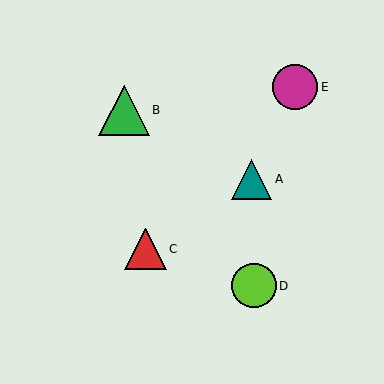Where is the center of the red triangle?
The center of the red triangle is at (145, 249).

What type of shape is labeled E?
Shape E is a magenta circle.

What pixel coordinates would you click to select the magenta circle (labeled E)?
Click at (295, 87) to select the magenta circle E.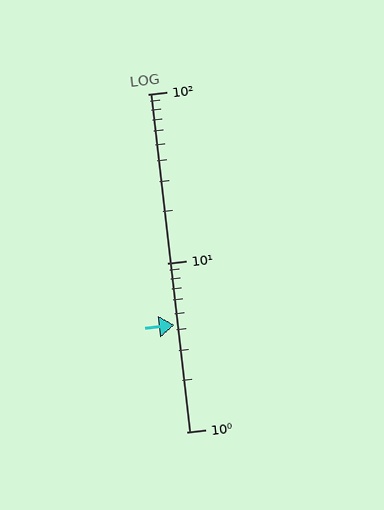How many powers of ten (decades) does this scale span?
The scale spans 2 decades, from 1 to 100.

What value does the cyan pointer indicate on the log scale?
The pointer indicates approximately 4.3.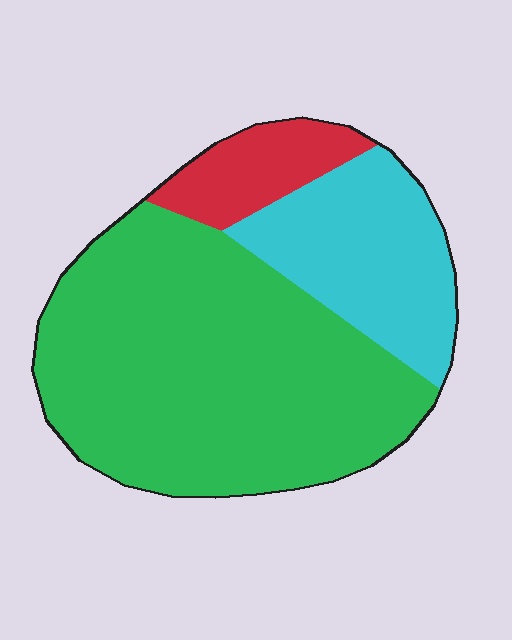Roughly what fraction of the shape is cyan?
Cyan covers 24% of the shape.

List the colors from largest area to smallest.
From largest to smallest: green, cyan, red.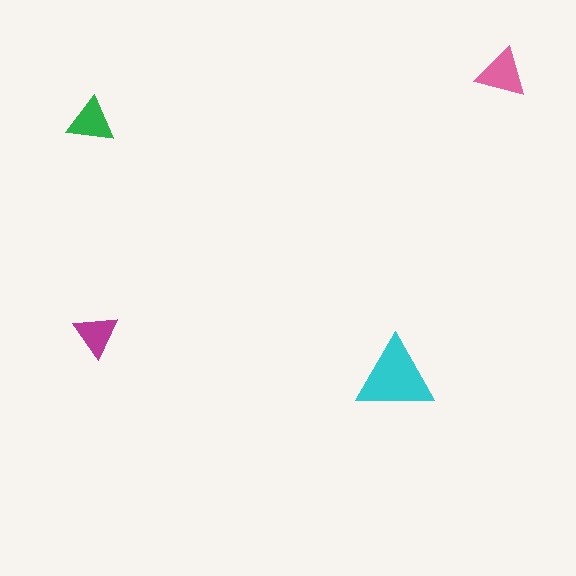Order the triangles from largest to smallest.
the cyan one, the pink one, the green one, the magenta one.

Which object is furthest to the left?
The green triangle is leftmost.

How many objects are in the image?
There are 4 objects in the image.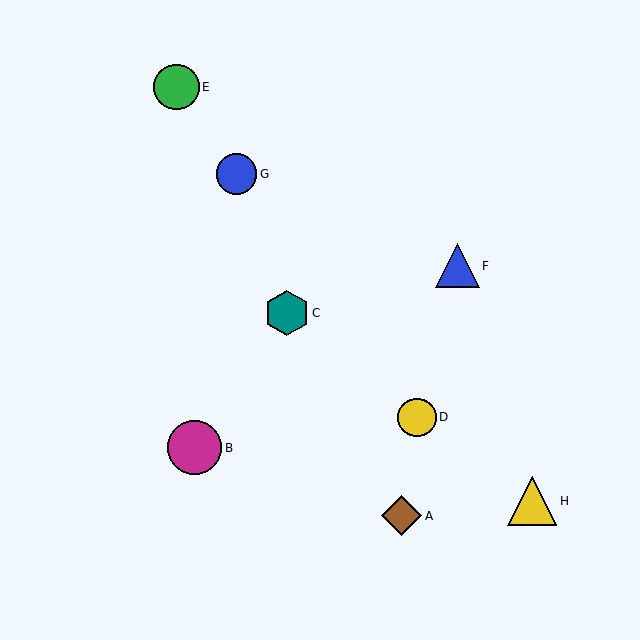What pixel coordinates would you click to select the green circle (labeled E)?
Click at (177, 87) to select the green circle E.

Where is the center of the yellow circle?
The center of the yellow circle is at (417, 417).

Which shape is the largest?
The magenta circle (labeled B) is the largest.